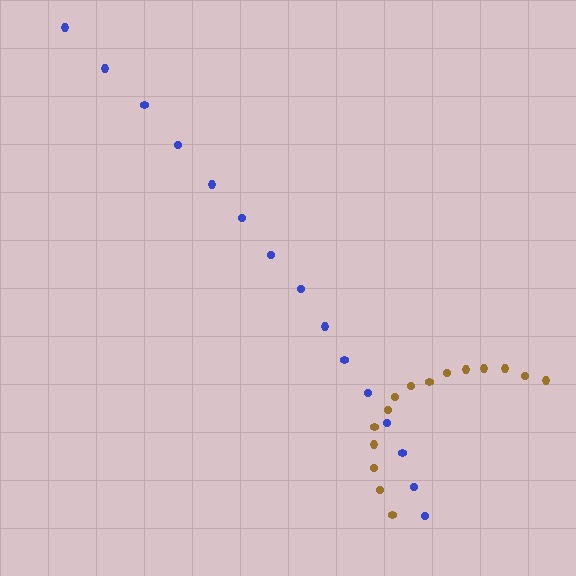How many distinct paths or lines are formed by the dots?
There are 2 distinct paths.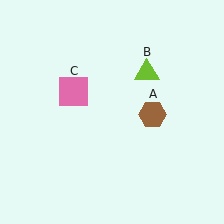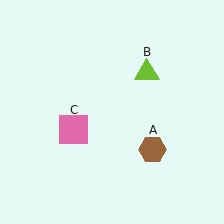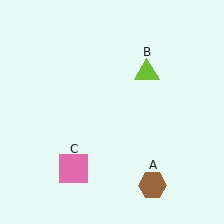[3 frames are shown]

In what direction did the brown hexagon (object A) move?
The brown hexagon (object A) moved down.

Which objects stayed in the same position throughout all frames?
Lime triangle (object B) remained stationary.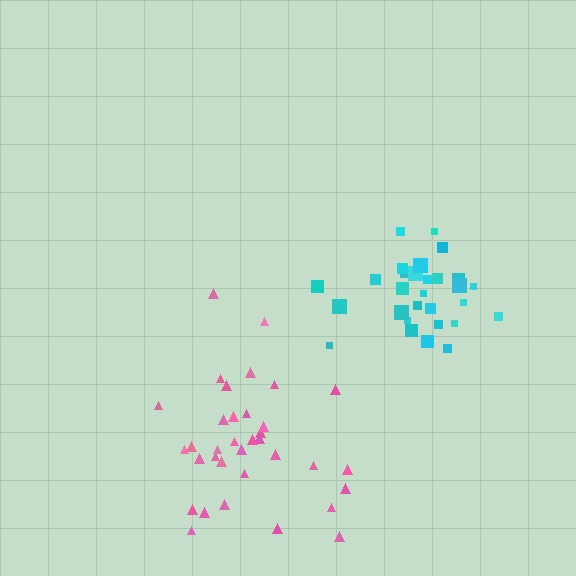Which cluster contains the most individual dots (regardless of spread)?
Pink (35).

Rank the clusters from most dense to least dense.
cyan, pink.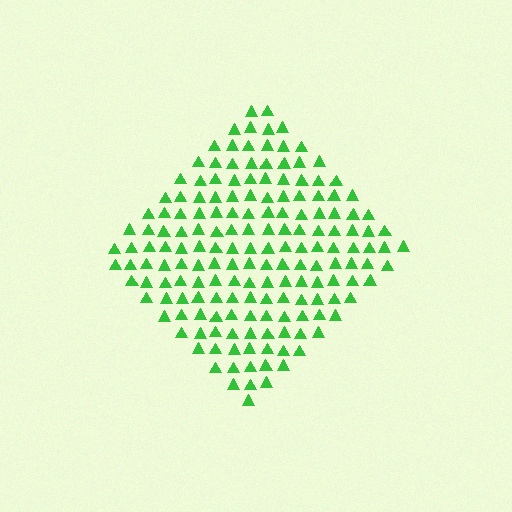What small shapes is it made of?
It is made of small triangles.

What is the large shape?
The large shape is a diamond.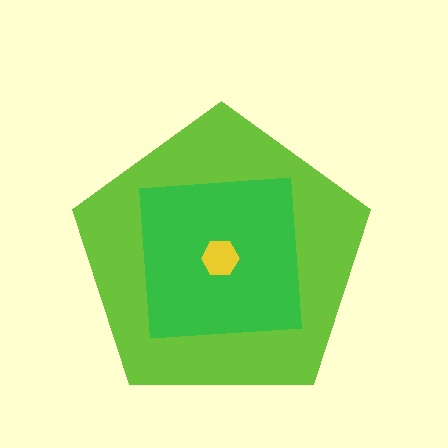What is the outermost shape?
The lime pentagon.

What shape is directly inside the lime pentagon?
The green square.